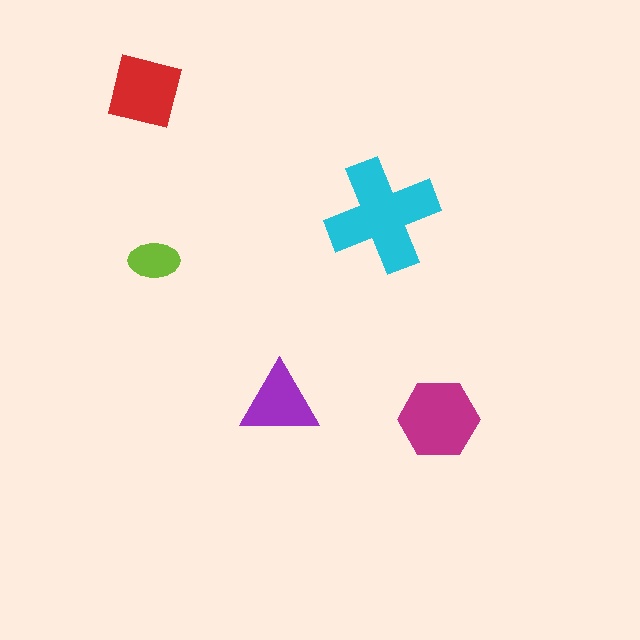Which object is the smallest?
The lime ellipse.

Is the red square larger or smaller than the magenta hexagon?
Smaller.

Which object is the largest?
The cyan cross.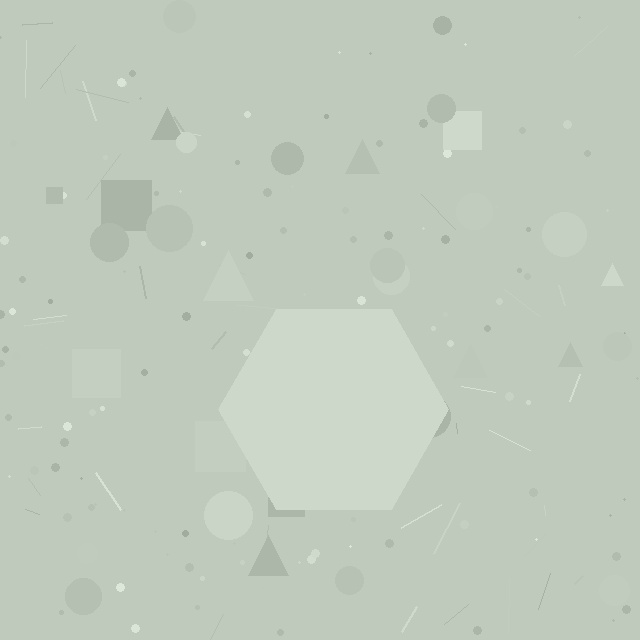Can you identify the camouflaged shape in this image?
The camouflaged shape is a hexagon.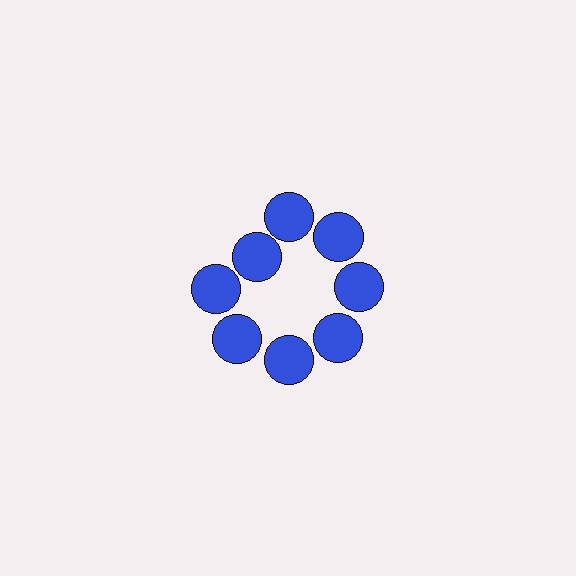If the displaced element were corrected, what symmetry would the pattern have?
It would have 8-fold rotational symmetry — the pattern would map onto itself every 45 degrees.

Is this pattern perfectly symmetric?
No. The 8 blue circles are arranged in a ring, but one element near the 10 o'clock position is pulled inward toward the center, breaking the 8-fold rotational symmetry.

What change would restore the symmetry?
The symmetry would be restored by moving it outward, back onto the ring so that all 8 circles sit at equal angles and equal distance from the center.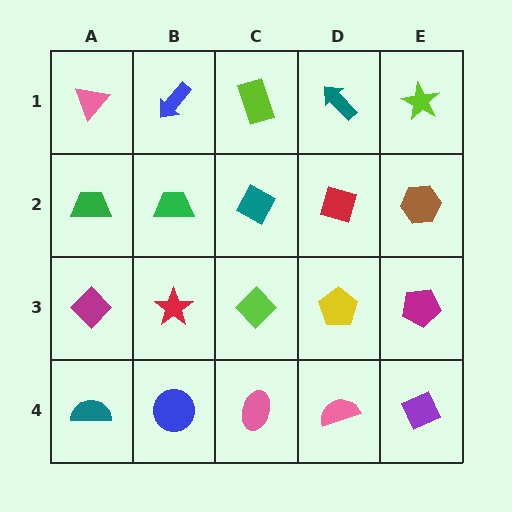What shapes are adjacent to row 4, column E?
A magenta pentagon (row 3, column E), a pink semicircle (row 4, column D).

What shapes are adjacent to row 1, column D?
A red diamond (row 2, column D), a lime rectangle (row 1, column C), a lime star (row 1, column E).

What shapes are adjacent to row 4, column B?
A red star (row 3, column B), a teal semicircle (row 4, column A), a pink ellipse (row 4, column C).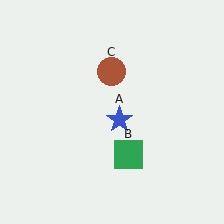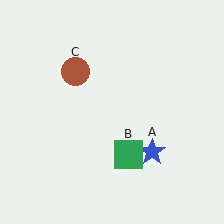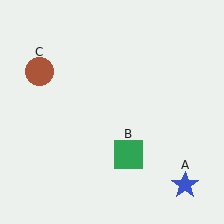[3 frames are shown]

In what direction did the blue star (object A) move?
The blue star (object A) moved down and to the right.